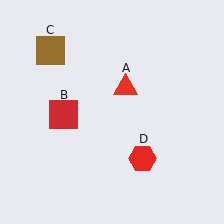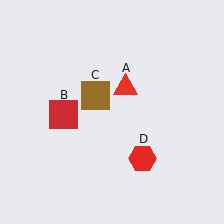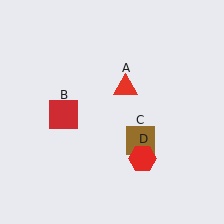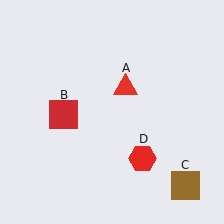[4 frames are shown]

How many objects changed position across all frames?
1 object changed position: brown square (object C).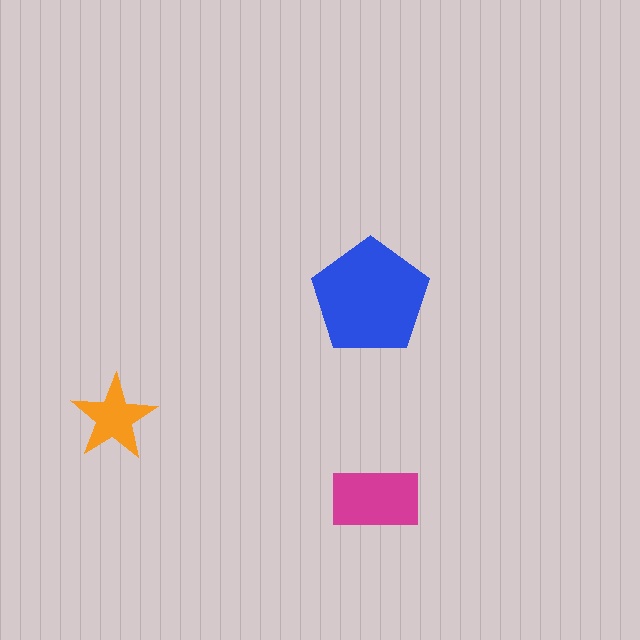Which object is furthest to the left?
The orange star is leftmost.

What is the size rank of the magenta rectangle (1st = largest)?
2nd.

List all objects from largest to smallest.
The blue pentagon, the magenta rectangle, the orange star.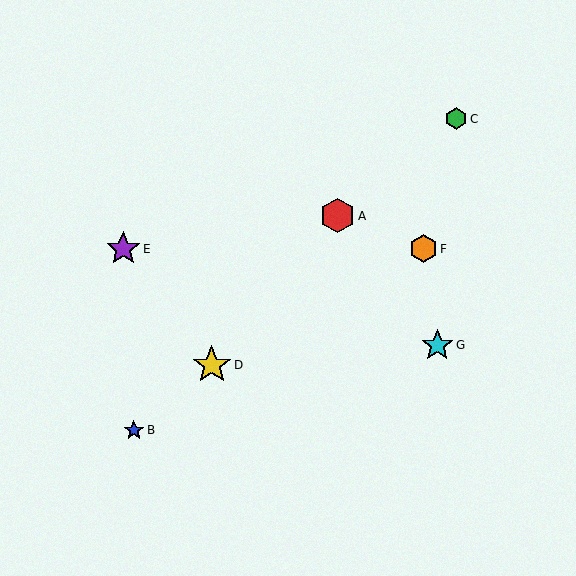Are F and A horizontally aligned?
No, F is at y≈249 and A is at y≈216.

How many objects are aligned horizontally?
2 objects (E, F) are aligned horizontally.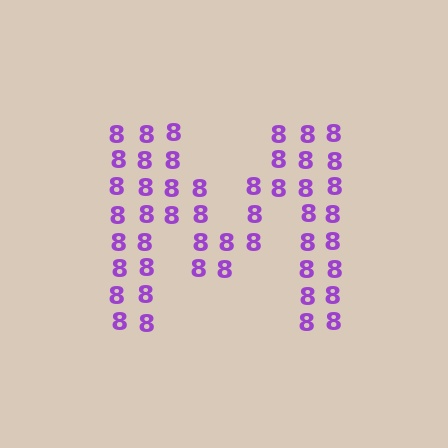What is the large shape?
The large shape is the letter M.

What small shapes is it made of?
It is made of small digit 8's.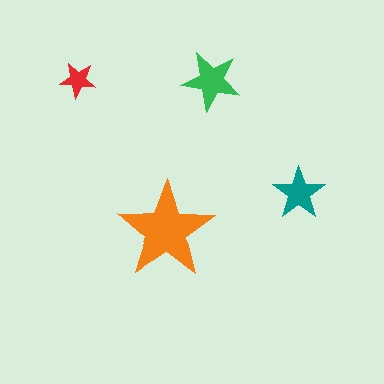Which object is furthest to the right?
The teal star is rightmost.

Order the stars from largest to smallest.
the orange one, the green one, the teal one, the red one.